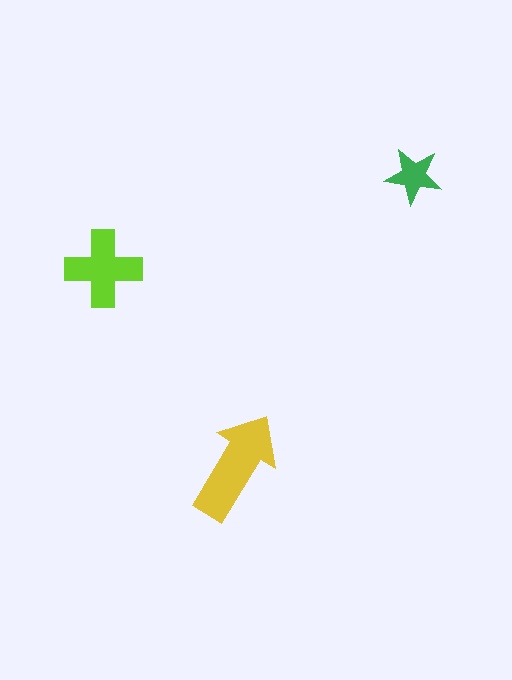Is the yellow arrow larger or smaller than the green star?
Larger.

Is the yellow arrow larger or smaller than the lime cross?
Larger.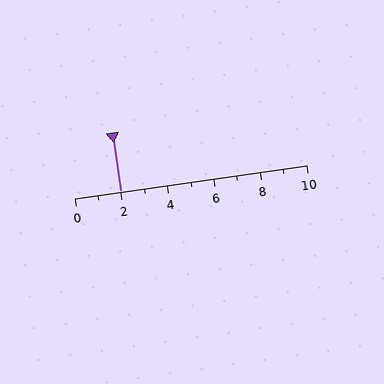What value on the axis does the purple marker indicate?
The marker indicates approximately 2.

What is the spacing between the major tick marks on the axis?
The major ticks are spaced 2 apart.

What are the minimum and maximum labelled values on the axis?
The axis runs from 0 to 10.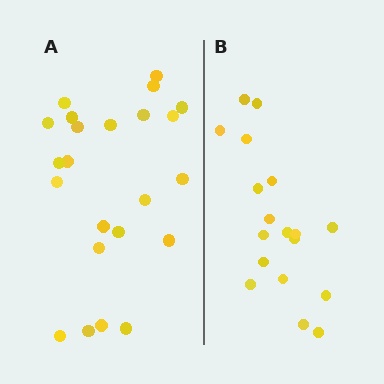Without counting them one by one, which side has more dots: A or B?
Region A (the left region) has more dots.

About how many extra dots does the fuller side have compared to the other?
Region A has about 5 more dots than region B.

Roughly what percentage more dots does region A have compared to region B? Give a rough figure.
About 30% more.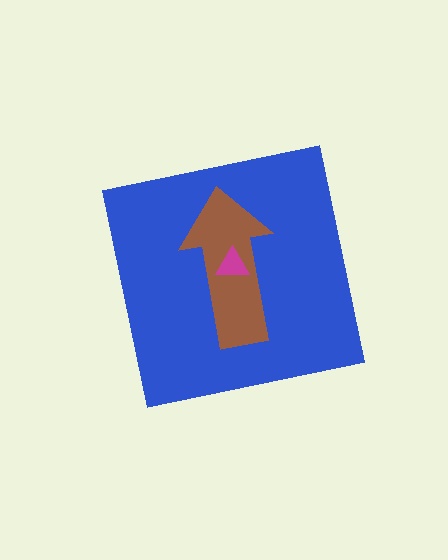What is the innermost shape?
The magenta triangle.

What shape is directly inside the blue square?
The brown arrow.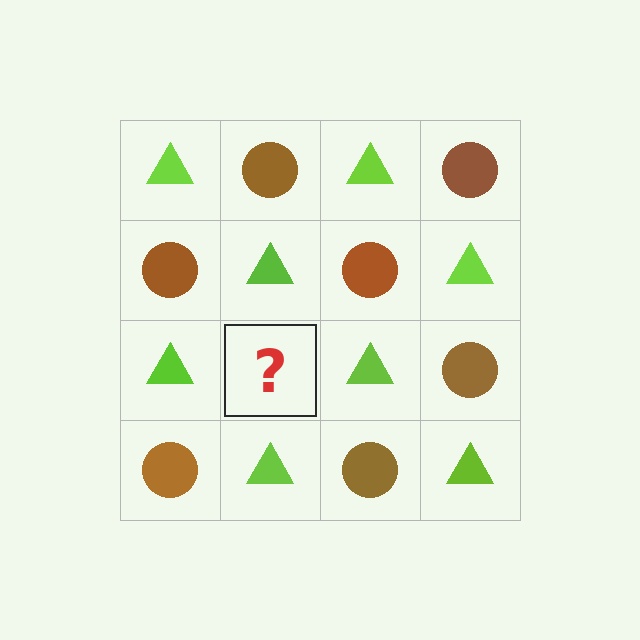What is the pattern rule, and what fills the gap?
The rule is that it alternates lime triangle and brown circle in a checkerboard pattern. The gap should be filled with a brown circle.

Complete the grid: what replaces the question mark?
The question mark should be replaced with a brown circle.